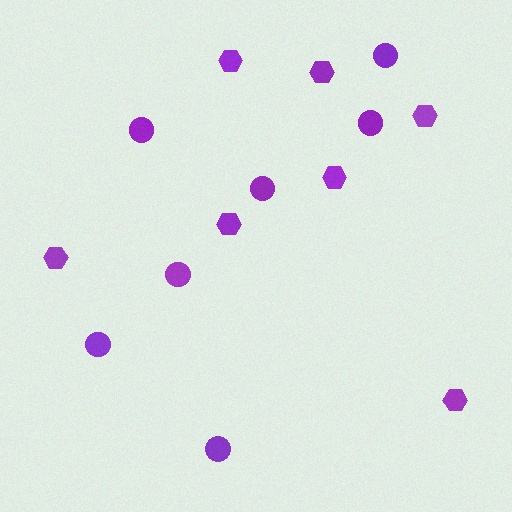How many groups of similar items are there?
There are 2 groups: one group of hexagons (7) and one group of circles (7).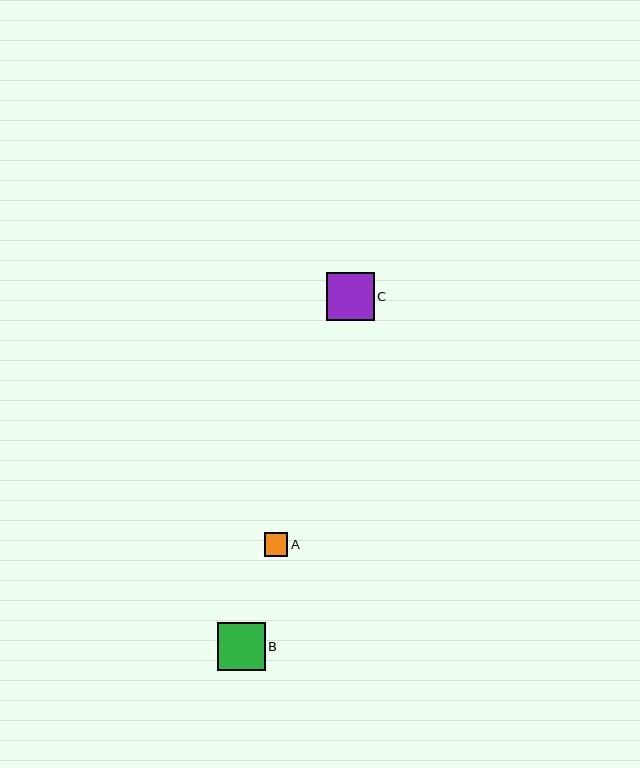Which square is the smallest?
Square A is the smallest with a size of approximately 24 pixels.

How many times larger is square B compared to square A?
Square B is approximately 2.0 times the size of square A.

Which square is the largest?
Square C is the largest with a size of approximately 48 pixels.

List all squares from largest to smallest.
From largest to smallest: C, B, A.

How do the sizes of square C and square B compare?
Square C and square B are approximately the same size.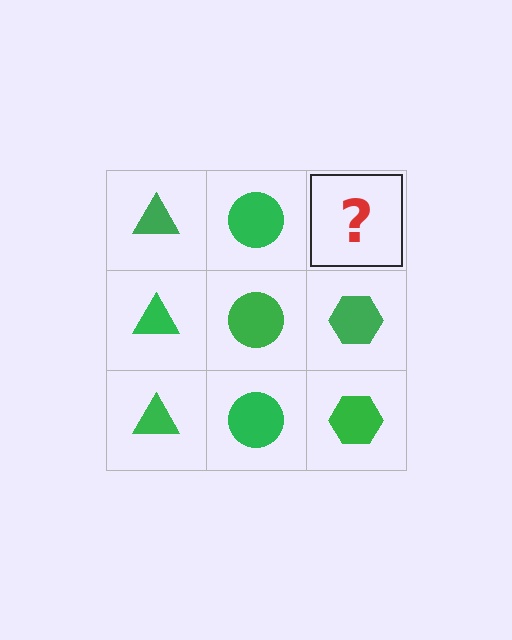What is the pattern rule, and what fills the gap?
The rule is that each column has a consistent shape. The gap should be filled with a green hexagon.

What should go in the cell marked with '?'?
The missing cell should contain a green hexagon.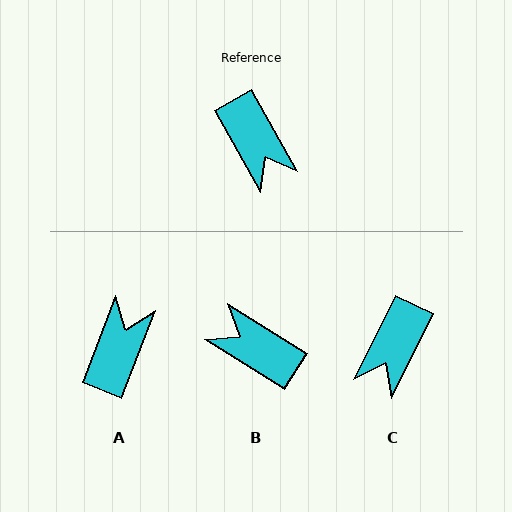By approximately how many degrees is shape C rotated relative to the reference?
Approximately 56 degrees clockwise.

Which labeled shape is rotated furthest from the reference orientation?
B, about 151 degrees away.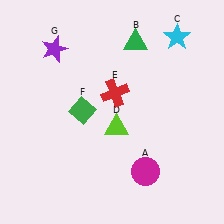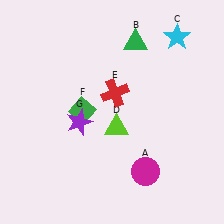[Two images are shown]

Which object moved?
The purple star (G) moved down.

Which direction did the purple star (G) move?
The purple star (G) moved down.